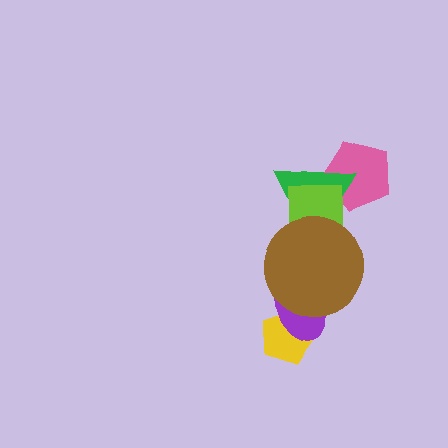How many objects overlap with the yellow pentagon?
1 object overlaps with the yellow pentagon.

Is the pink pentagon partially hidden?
Yes, it is partially covered by another shape.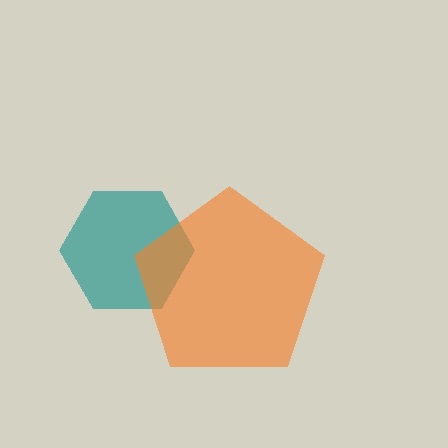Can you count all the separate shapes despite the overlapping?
Yes, there are 2 separate shapes.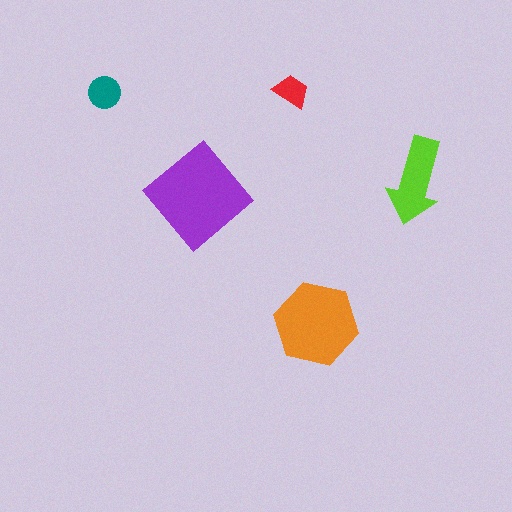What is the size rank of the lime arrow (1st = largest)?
3rd.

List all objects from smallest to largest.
The red trapezoid, the teal circle, the lime arrow, the orange hexagon, the purple diamond.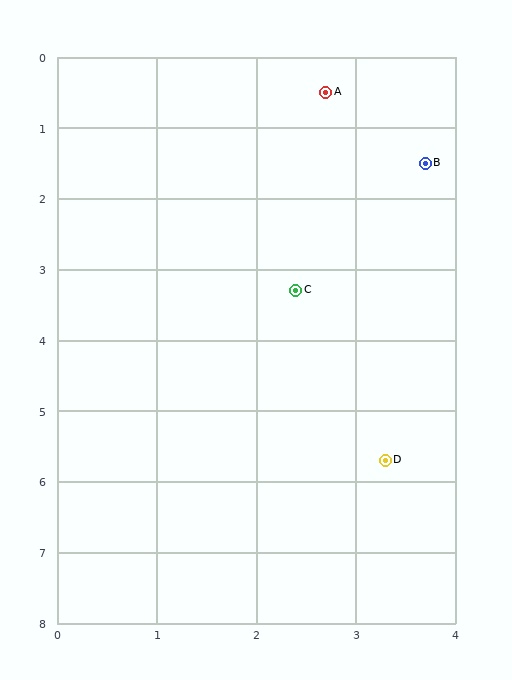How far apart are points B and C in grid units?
Points B and C are about 2.2 grid units apart.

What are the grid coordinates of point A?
Point A is at approximately (2.7, 0.5).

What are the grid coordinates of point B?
Point B is at approximately (3.7, 1.5).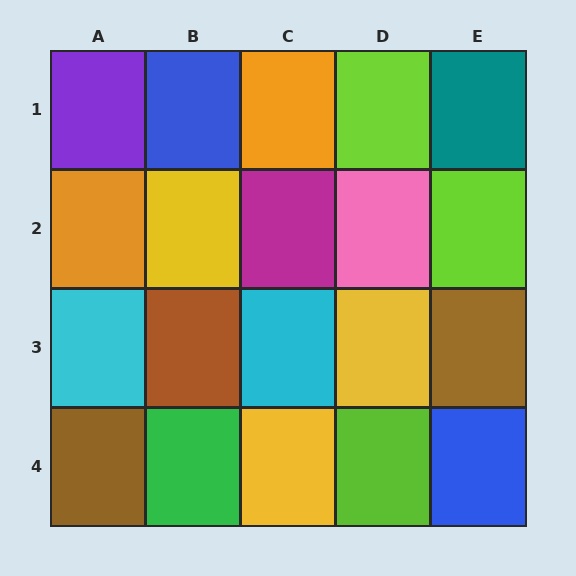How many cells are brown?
3 cells are brown.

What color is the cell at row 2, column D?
Pink.